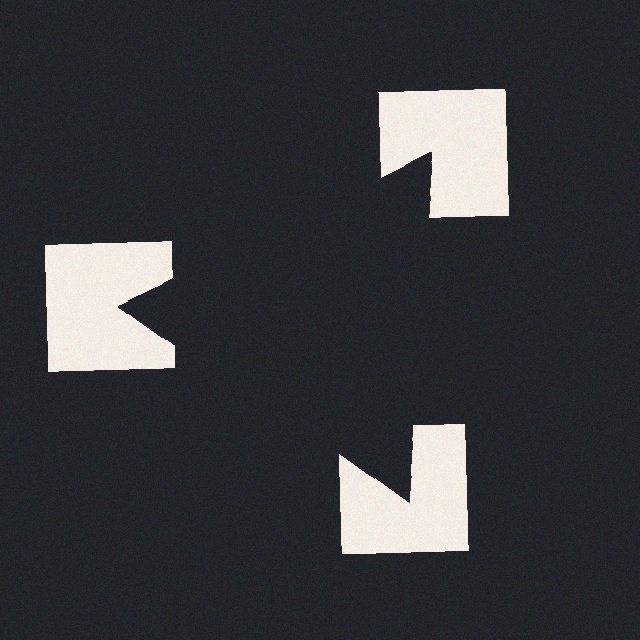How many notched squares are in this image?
There are 3 — one at each vertex of the illusory triangle.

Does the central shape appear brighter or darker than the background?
It typically appears slightly darker than the background, even though no actual brightness change is drawn.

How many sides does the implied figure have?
3 sides.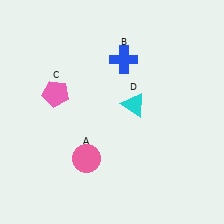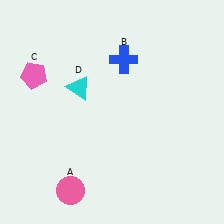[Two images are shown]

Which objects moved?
The objects that moved are: the pink circle (A), the pink pentagon (C), the cyan triangle (D).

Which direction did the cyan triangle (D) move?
The cyan triangle (D) moved left.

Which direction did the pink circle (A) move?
The pink circle (A) moved down.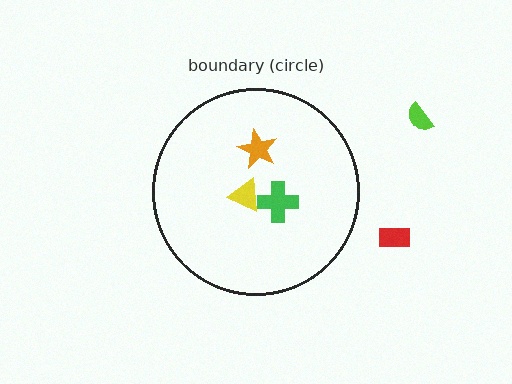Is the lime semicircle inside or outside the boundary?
Outside.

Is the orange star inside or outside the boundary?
Inside.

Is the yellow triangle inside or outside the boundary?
Inside.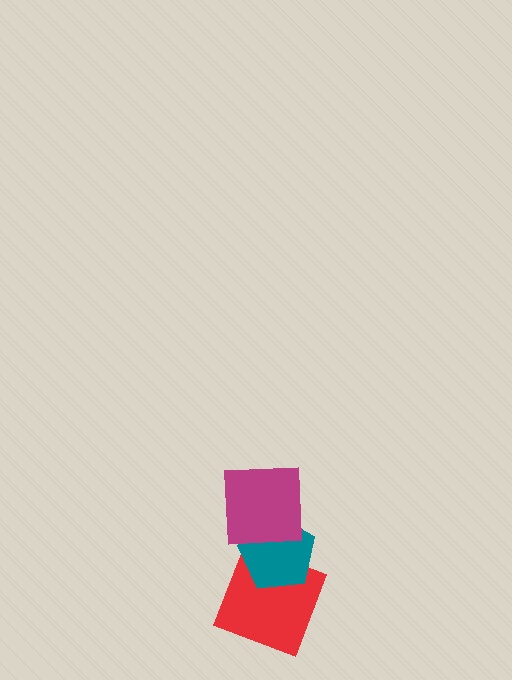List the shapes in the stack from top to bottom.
From top to bottom: the magenta square, the teal pentagon, the red square.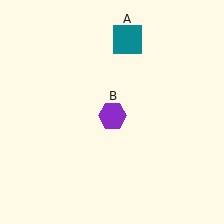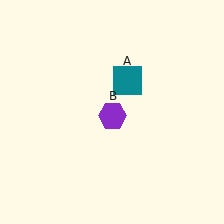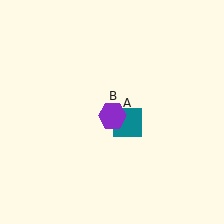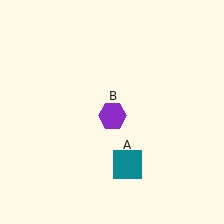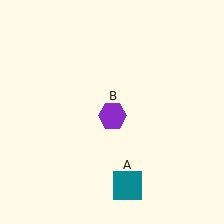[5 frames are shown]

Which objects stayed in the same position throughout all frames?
Purple hexagon (object B) remained stationary.